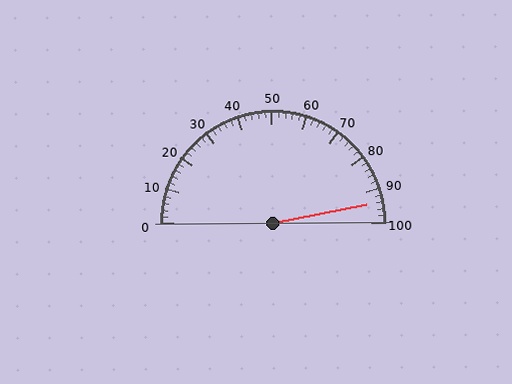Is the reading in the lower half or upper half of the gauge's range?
The reading is in the upper half of the range (0 to 100).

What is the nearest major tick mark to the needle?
The nearest major tick mark is 90.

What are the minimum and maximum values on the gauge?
The gauge ranges from 0 to 100.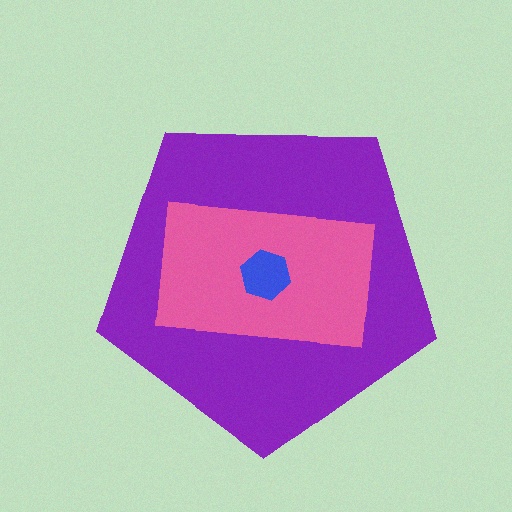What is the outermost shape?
The purple pentagon.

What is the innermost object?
The blue hexagon.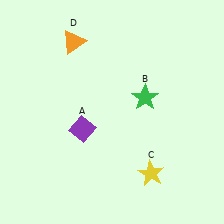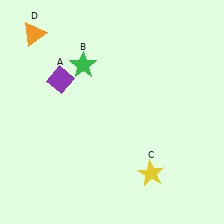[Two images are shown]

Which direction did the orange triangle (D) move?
The orange triangle (D) moved left.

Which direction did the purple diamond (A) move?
The purple diamond (A) moved up.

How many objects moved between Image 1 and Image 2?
3 objects moved between the two images.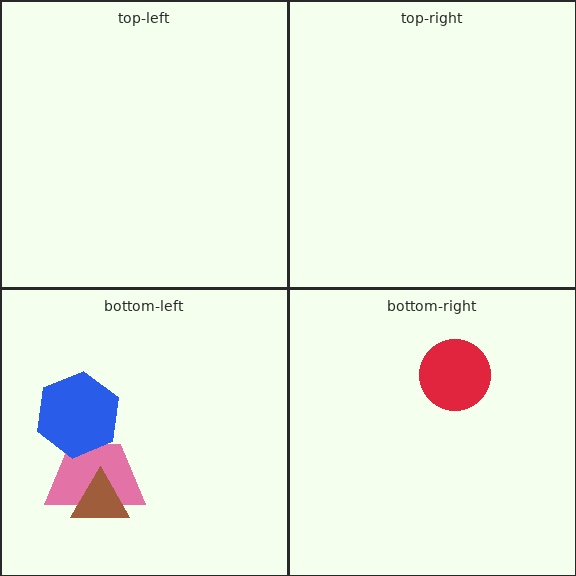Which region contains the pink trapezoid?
The bottom-left region.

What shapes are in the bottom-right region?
The red circle.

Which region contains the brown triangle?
The bottom-left region.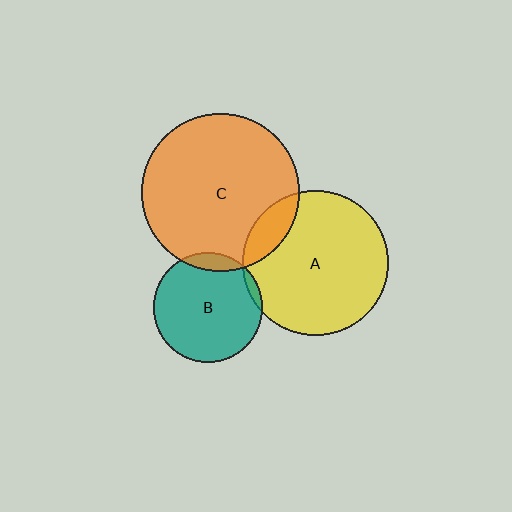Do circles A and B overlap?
Yes.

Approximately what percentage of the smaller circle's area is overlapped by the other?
Approximately 5%.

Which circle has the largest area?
Circle C (orange).